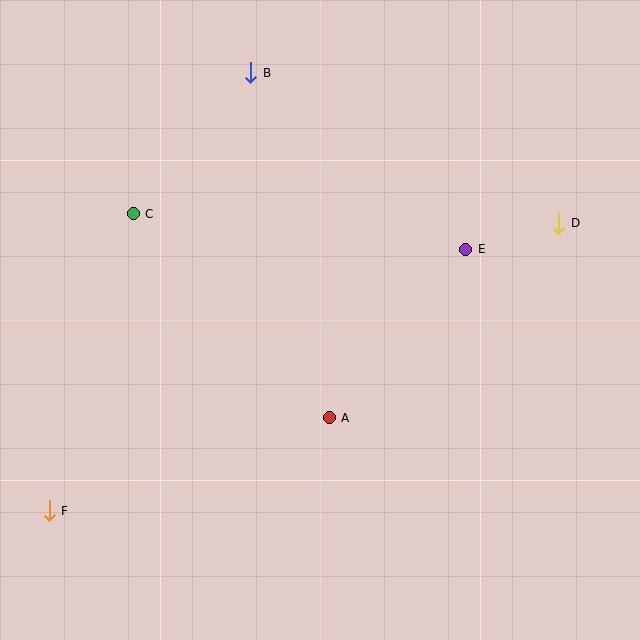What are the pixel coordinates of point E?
Point E is at (466, 249).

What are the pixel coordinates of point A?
Point A is at (329, 418).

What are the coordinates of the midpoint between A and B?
The midpoint between A and B is at (290, 245).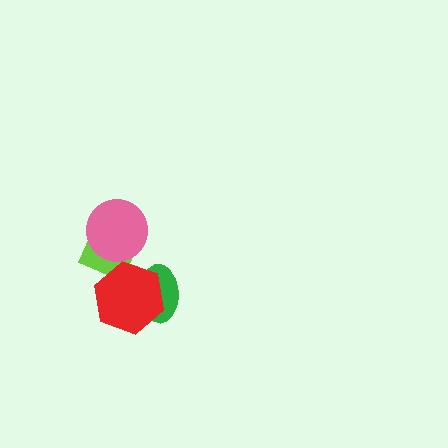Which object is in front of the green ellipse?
The red hexagon is in front of the green ellipse.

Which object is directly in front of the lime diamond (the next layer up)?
The red hexagon is directly in front of the lime diamond.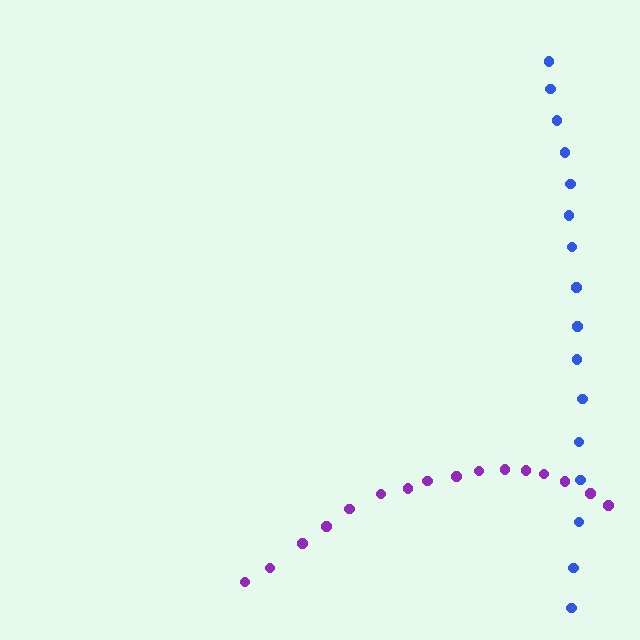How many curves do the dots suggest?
There are 2 distinct paths.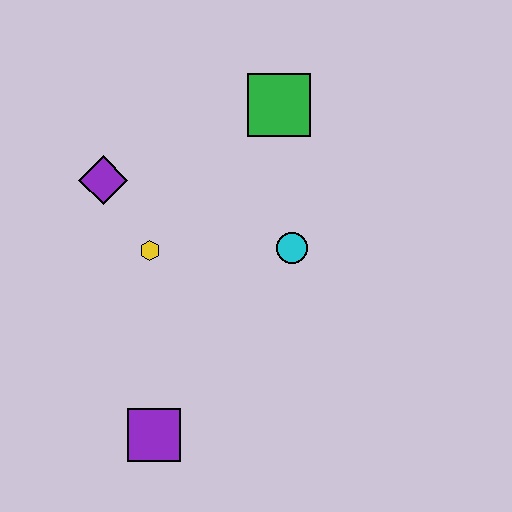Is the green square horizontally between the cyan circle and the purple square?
Yes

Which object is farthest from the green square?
The purple square is farthest from the green square.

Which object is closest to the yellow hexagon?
The purple diamond is closest to the yellow hexagon.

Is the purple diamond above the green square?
No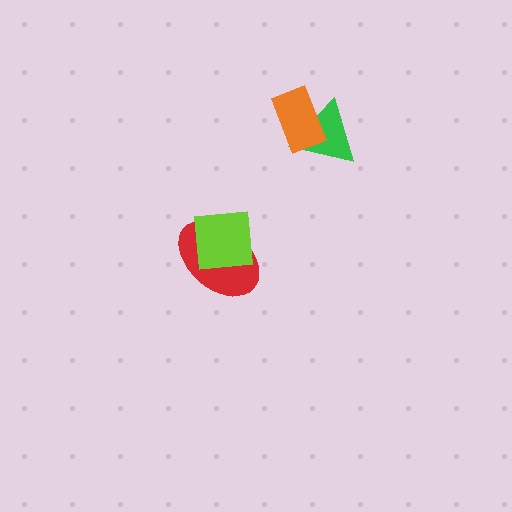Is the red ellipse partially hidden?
Yes, it is partially covered by another shape.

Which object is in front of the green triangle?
The orange rectangle is in front of the green triangle.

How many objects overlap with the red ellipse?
1 object overlaps with the red ellipse.